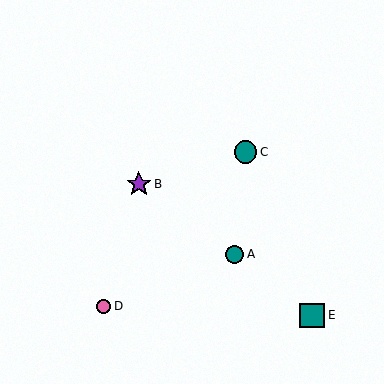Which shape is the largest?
The teal square (labeled E) is the largest.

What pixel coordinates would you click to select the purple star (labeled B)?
Click at (139, 184) to select the purple star B.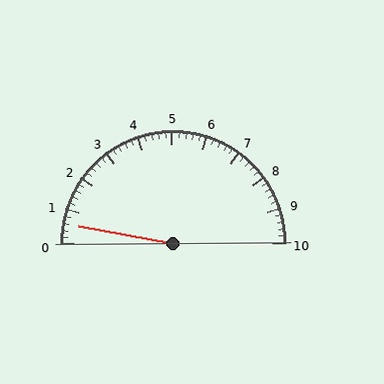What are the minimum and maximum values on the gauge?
The gauge ranges from 0 to 10.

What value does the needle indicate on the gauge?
The needle indicates approximately 0.6.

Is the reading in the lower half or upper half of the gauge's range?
The reading is in the lower half of the range (0 to 10).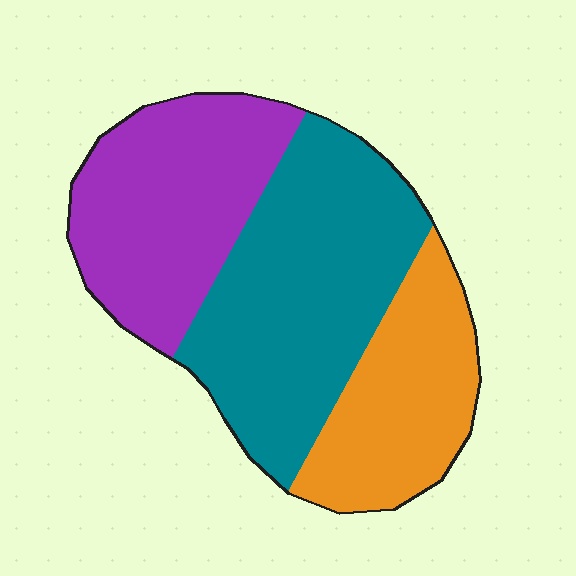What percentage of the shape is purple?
Purple covers 32% of the shape.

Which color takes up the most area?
Teal, at roughly 45%.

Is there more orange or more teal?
Teal.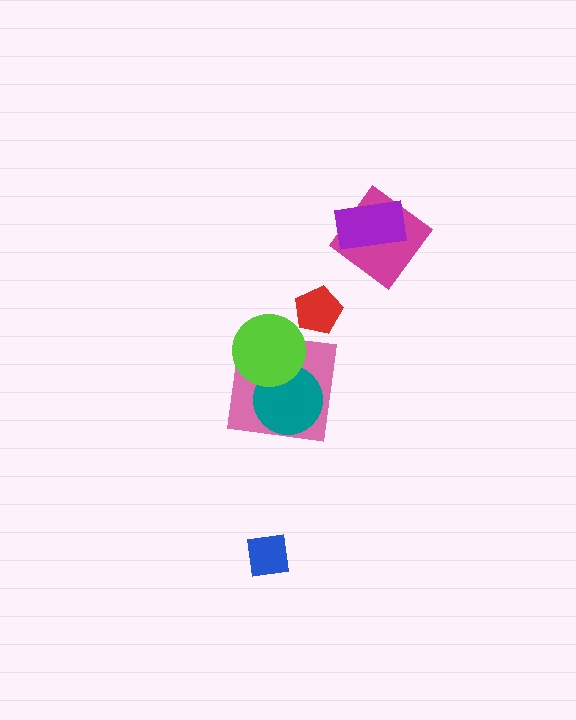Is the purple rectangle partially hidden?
No, no other shape covers it.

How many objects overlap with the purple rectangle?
1 object overlaps with the purple rectangle.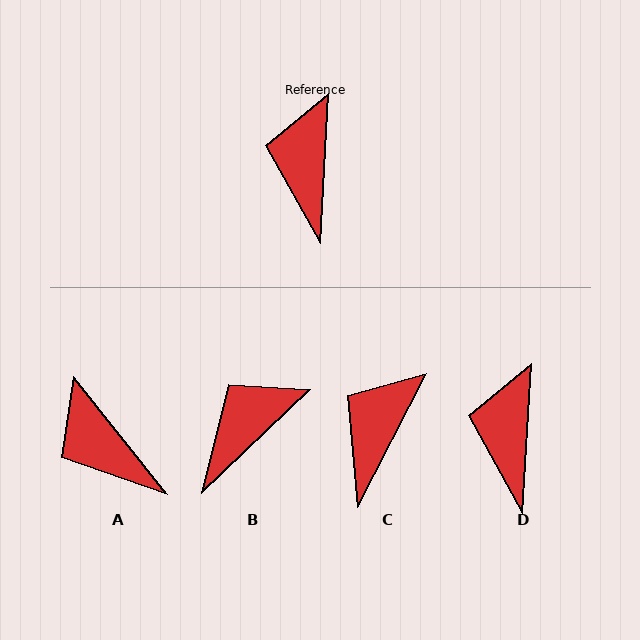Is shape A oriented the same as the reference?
No, it is off by about 42 degrees.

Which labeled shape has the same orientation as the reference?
D.